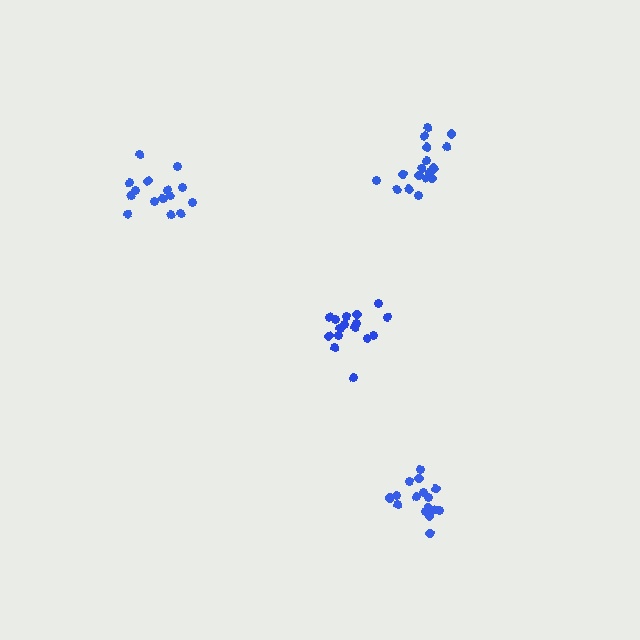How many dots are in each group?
Group 1: 16 dots, Group 2: 17 dots, Group 3: 16 dots, Group 4: 18 dots (67 total).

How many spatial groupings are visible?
There are 4 spatial groupings.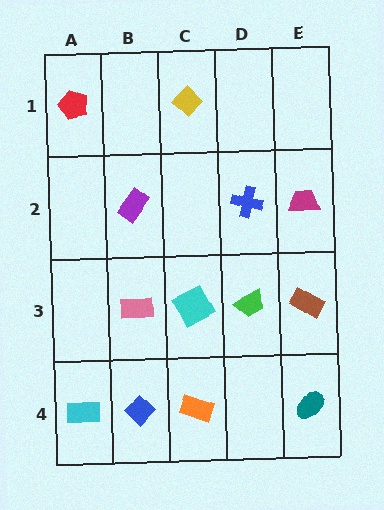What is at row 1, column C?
A yellow diamond.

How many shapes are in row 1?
2 shapes.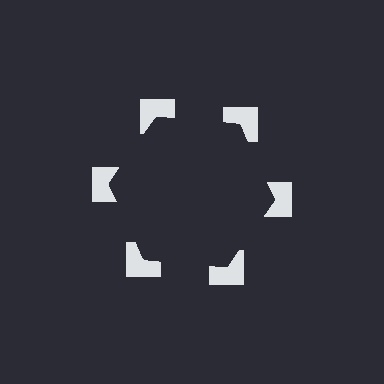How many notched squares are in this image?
There are 6 — one at each vertex of the illusory hexagon.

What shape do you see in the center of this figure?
An illusory hexagon — its edges are inferred from the aligned wedge cuts in the notched squares, not physically drawn.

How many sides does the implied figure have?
6 sides.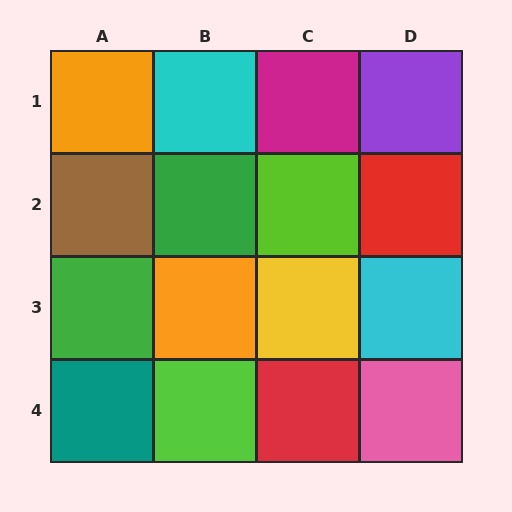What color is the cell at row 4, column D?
Pink.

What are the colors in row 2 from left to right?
Brown, green, lime, red.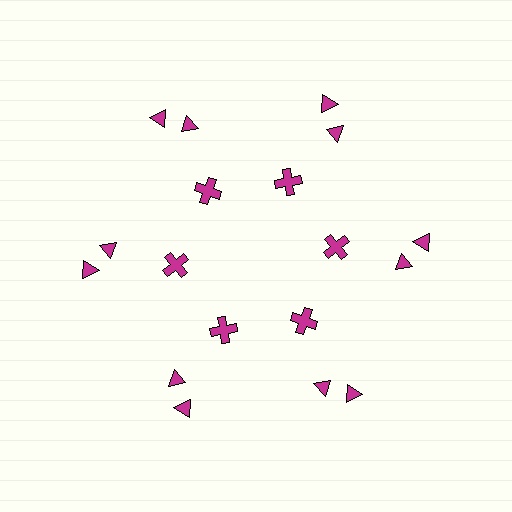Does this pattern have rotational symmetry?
Yes, this pattern has 6-fold rotational symmetry. It looks the same after rotating 60 degrees around the center.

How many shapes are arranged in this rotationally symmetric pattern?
There are 18 shapes, arranged in 6 groups of 3.